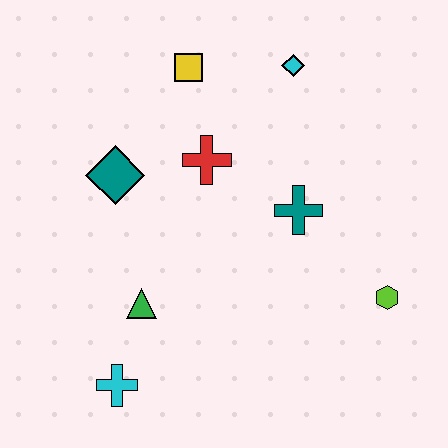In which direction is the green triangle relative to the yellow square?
The green triangle is below the yellow square.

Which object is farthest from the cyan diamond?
The cyan cross is farthest from the cyan diamond.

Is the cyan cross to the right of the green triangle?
No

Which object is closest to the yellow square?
The red cross is closest to the yellow square.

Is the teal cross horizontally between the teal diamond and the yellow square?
No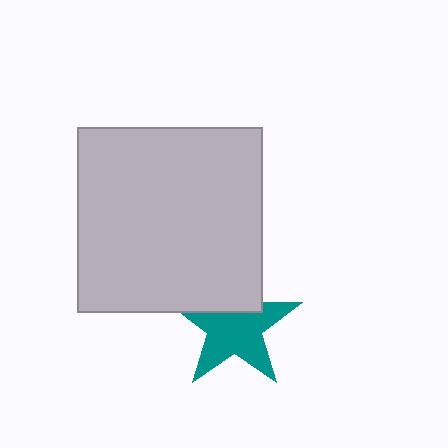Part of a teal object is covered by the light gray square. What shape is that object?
It is a star.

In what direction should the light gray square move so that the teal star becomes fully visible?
The light gray square should move up. That is the shortest direction to clear the overlap and leave the teal star fully visible.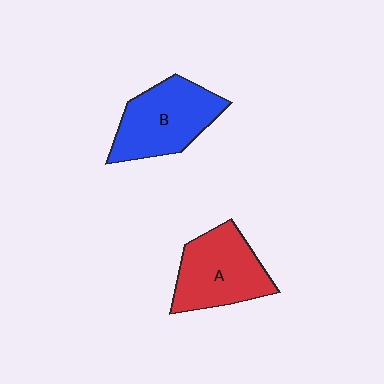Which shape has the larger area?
Shape B (blue).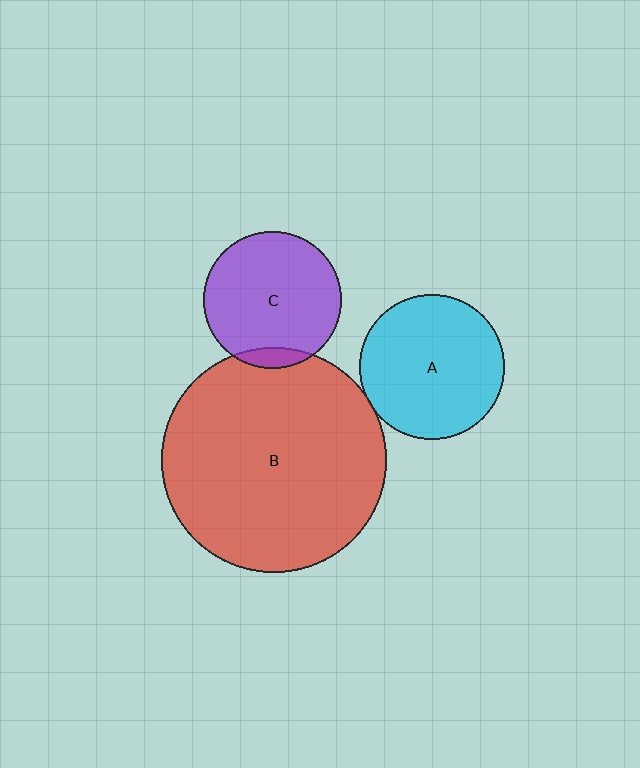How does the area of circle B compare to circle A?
Approximately 2.4 times.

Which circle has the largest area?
Circle B (red).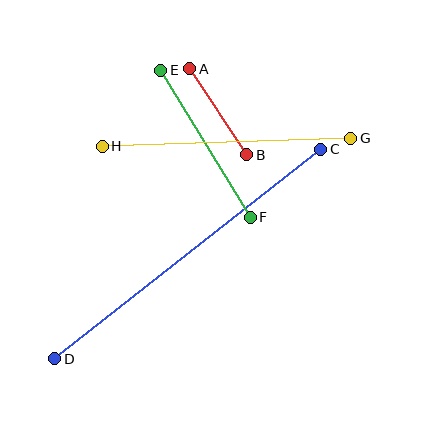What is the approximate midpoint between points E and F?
The midpoint is at approximately (206, 144) pixels.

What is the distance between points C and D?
The distance is approximately 339 pixels.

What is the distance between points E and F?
The distance is approximately 172 pixels.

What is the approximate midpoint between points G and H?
The midpoint is at approximately (227, 142) pixels.